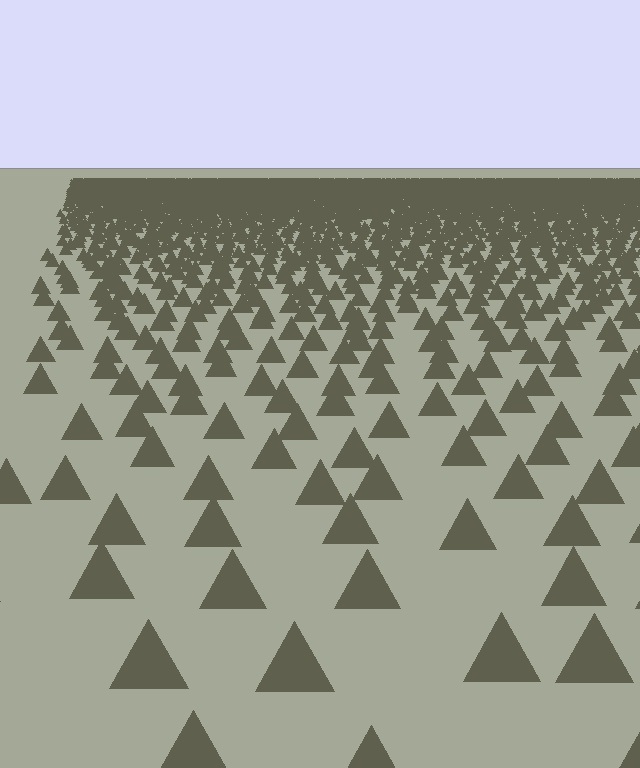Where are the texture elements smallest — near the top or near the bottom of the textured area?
Near the top.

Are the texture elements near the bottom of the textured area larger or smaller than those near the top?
Larger. Near the bottom, elements are closer to the viewer and appear at a bigger on-screen size.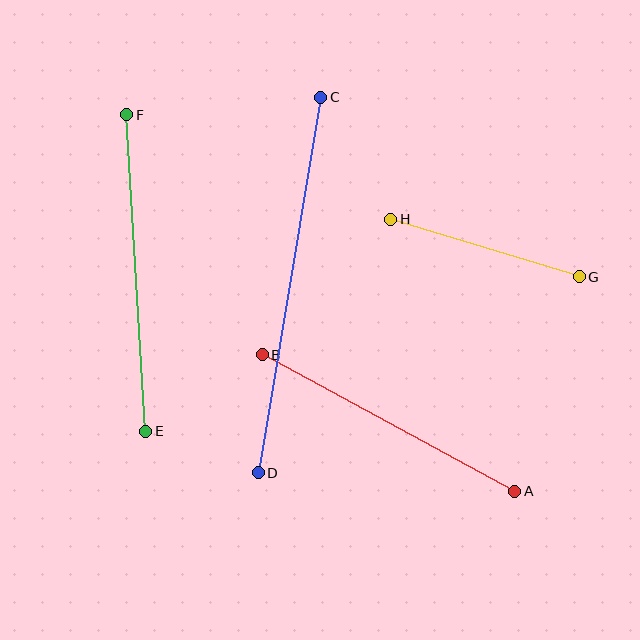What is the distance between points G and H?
The distance is approximately 197 pixels.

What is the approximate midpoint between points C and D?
The midpoint is at approximately (289, 285) pixels.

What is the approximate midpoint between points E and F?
The midpoint is at approximately (136, 273) pixels.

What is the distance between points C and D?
The distance is approximately 381 pixels.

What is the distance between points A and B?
The distance is approximately 287 pixels.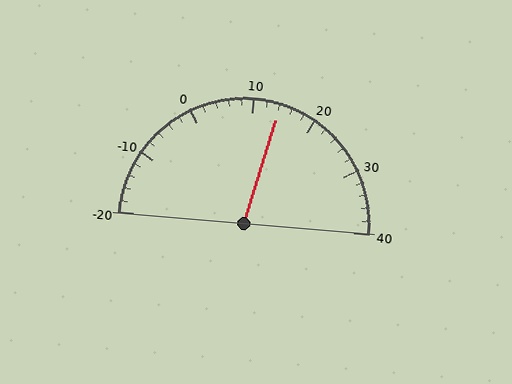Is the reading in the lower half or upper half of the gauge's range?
The reading is in the upper half of the range (-20 to 40).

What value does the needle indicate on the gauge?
The needle indicates approximately 14.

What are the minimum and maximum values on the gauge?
The gauge ranges from -20 to 40.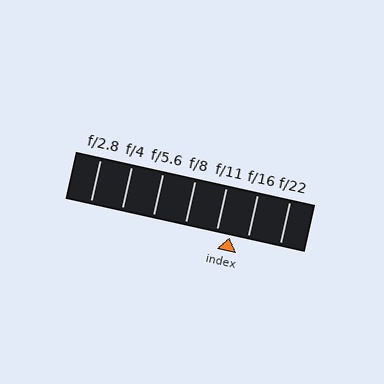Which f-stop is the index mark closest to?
The index mark is closest to f/11.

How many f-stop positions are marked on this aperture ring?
There are 7 f-stop positions marked.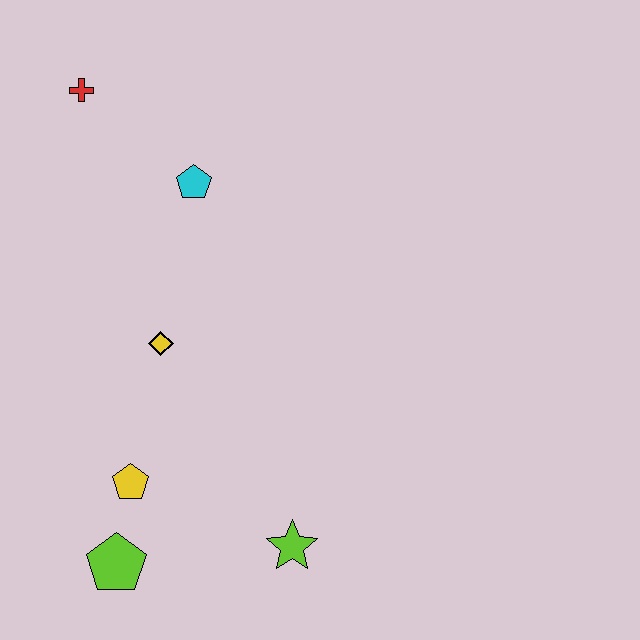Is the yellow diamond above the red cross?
No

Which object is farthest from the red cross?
The lime star is farthest from the red cross.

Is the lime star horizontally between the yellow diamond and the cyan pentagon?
No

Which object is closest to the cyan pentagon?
The red cross is closest to the cyan pentagon.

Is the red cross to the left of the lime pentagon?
Yes